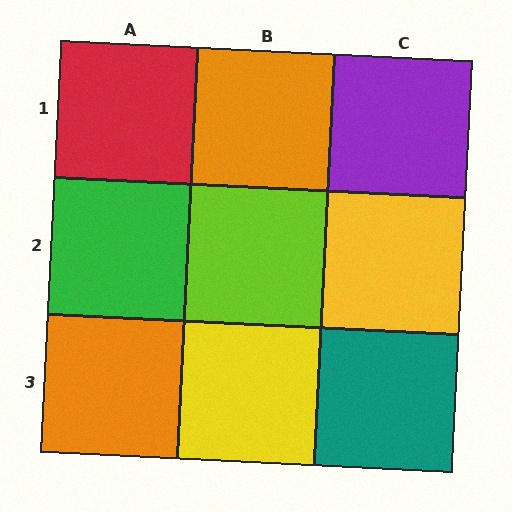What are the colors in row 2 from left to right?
Green, lime, yellow.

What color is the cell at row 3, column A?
Orange.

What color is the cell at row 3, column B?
Yellow.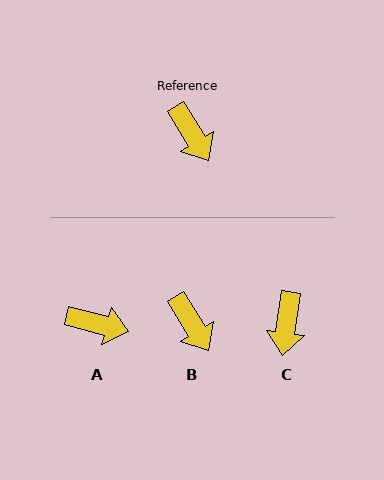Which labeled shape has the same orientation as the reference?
B.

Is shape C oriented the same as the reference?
No, it is off by about 39 degrees.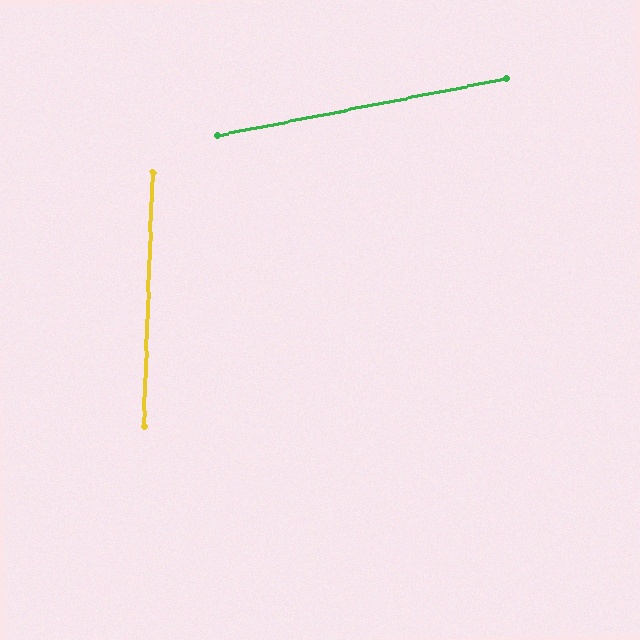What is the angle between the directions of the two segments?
Approximately 77 degrees.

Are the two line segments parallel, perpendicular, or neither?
Neither parallel nor perpendicular — they differ by about 77°.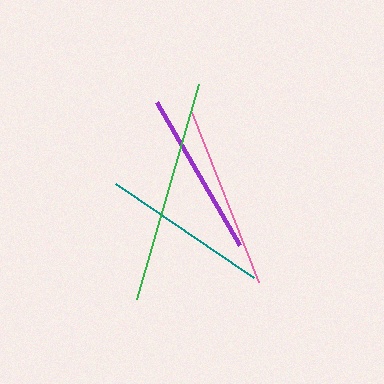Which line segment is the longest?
The green line is the longest at approximately 223 pixels.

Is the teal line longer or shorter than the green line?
The green line is longer than the teal line.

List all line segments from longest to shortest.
From longest to shortest: green, pink, teal, purple.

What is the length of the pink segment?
The pink segment is approximately 182 pixels long.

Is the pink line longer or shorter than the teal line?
The pink line is longer than the teal line.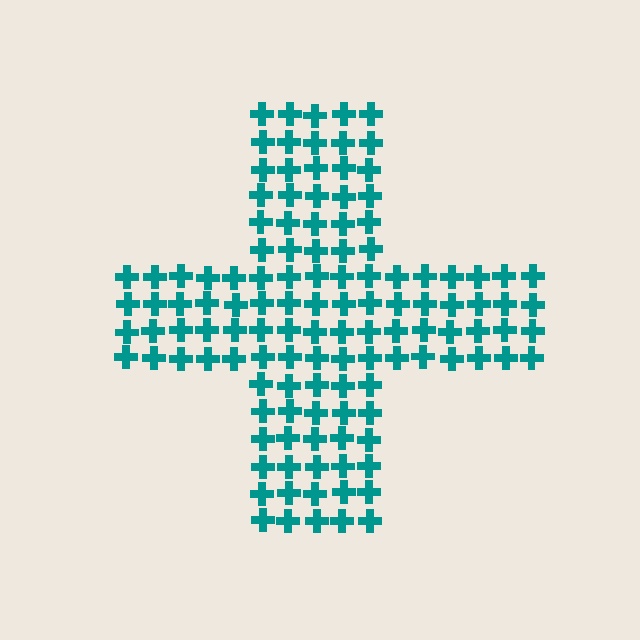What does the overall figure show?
The overall figure shows a cross.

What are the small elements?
The small elements are crosses.